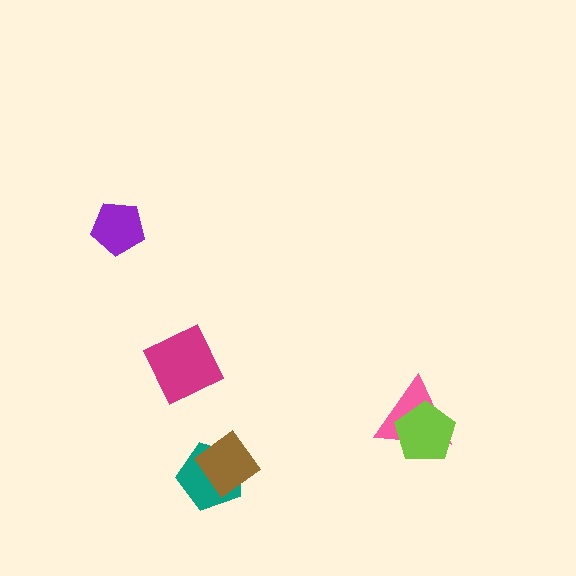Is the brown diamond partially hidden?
No, no other shape covers it.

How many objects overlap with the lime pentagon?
1 object overlaps with the lime pentagon.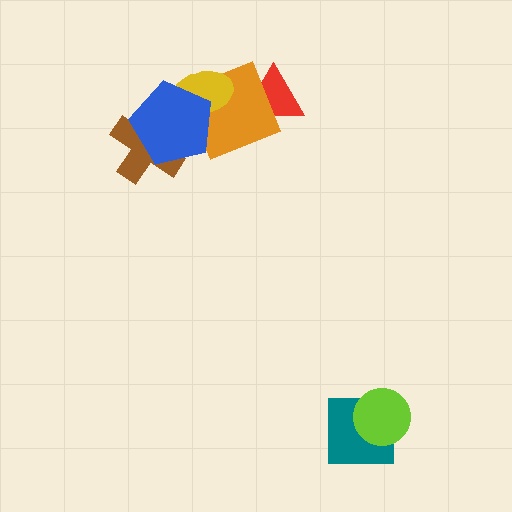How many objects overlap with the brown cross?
1 object overlaps with the brown cross.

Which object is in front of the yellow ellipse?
The blue pentagon is in front of the yellow ellipse.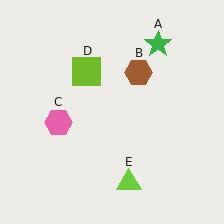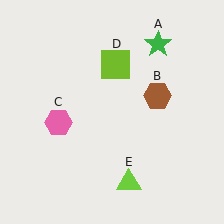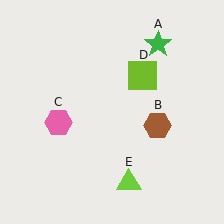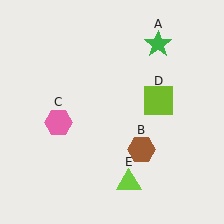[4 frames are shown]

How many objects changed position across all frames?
2 objects changed position: brown hexagon (object B), lime square (object D).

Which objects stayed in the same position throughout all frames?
Green star (object A) and pink hexagon (object C) and lime triangle (object E) remained stationary.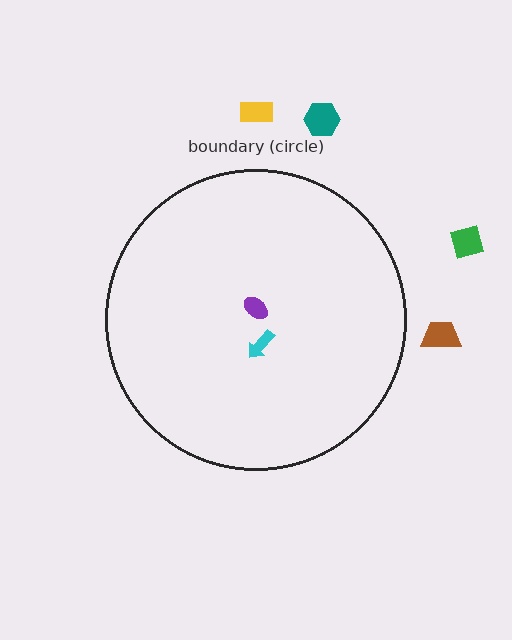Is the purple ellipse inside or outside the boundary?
Inside.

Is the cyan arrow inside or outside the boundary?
Inside.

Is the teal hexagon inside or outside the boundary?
Outside.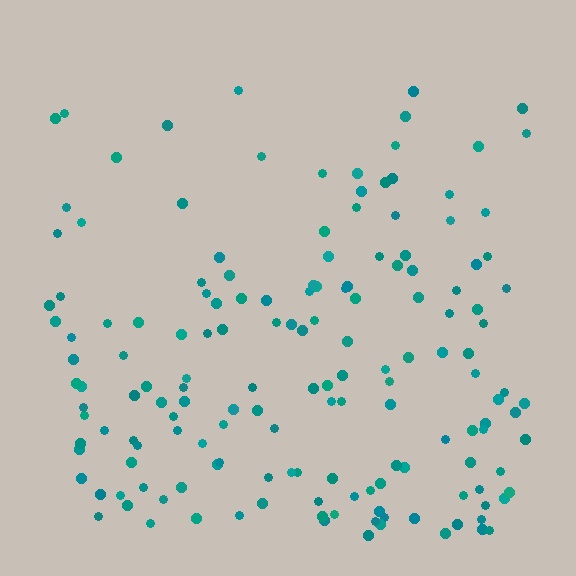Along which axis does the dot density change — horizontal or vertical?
Vertical.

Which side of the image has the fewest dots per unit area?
The top.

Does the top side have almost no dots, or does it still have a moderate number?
Still a moderate number, just noticeably fewer than the bottom.